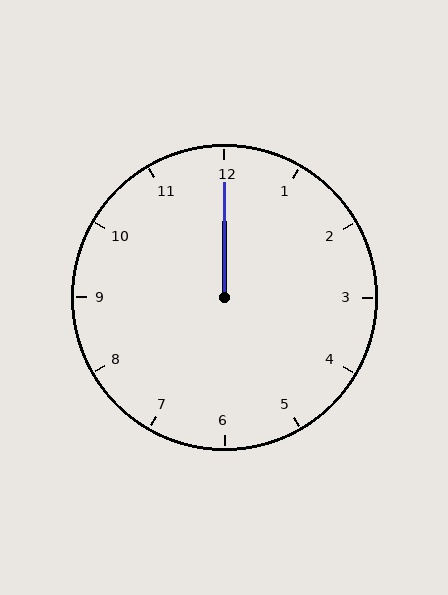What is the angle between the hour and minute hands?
Approximately 0 degrees.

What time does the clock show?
12:00.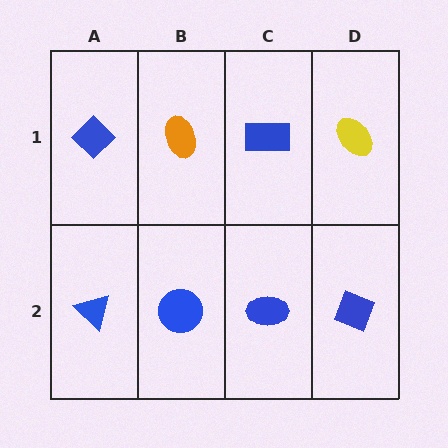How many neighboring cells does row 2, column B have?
3.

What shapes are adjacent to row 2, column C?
A blue rectangle (row 1, column C), a blue circle (row 2, column B), a blue diamond (row 2, column D).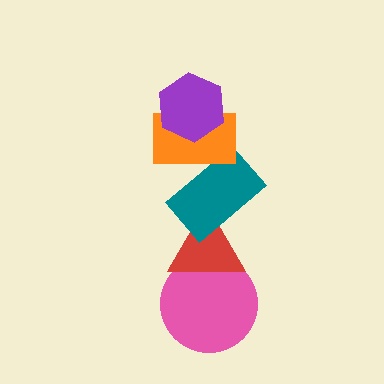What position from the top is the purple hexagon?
The purple hexagon is 1st from the top.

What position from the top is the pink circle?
The pink circle is 5th from the top.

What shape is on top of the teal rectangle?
The orange rectangle is on top of the teal rectangle.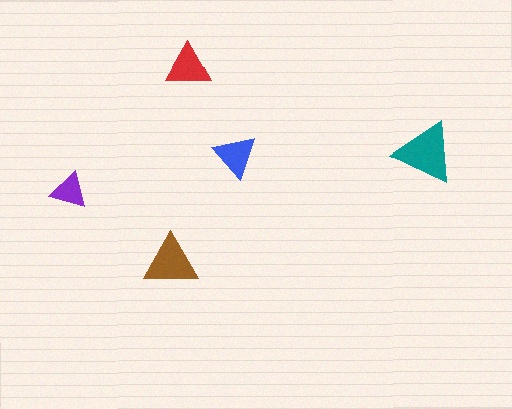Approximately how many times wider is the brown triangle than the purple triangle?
About 1.5 times wider.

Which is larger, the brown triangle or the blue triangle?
The brown one.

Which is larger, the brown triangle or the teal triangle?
The teal one.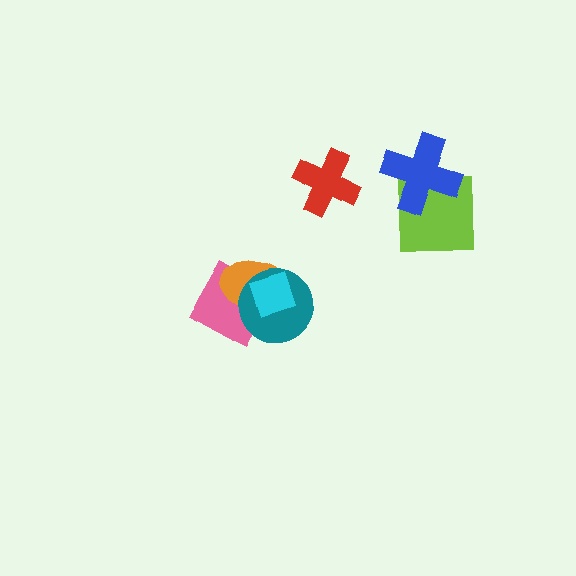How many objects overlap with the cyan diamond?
3 objects overlap with the cyan diamond.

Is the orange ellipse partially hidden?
Yes, it is partially covered by another shape.